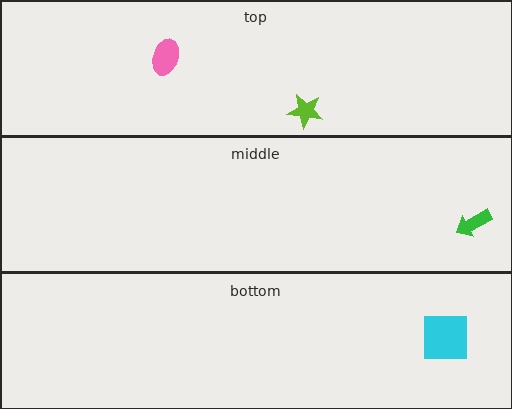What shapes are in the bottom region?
The cyan square.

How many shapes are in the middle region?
1.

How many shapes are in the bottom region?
1.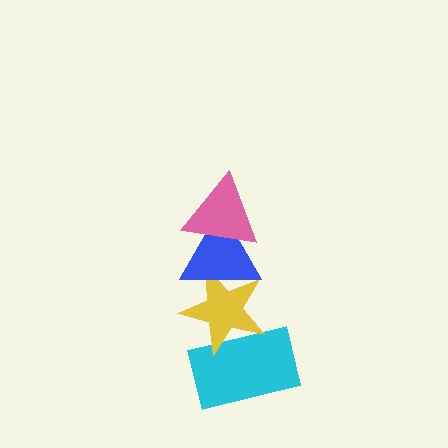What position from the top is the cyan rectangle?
The cyan rectangle is 4th from the top.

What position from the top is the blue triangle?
The blue triangle is 2nd from the top.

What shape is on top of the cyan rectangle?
The yellow star is on top of the cyan rectangle.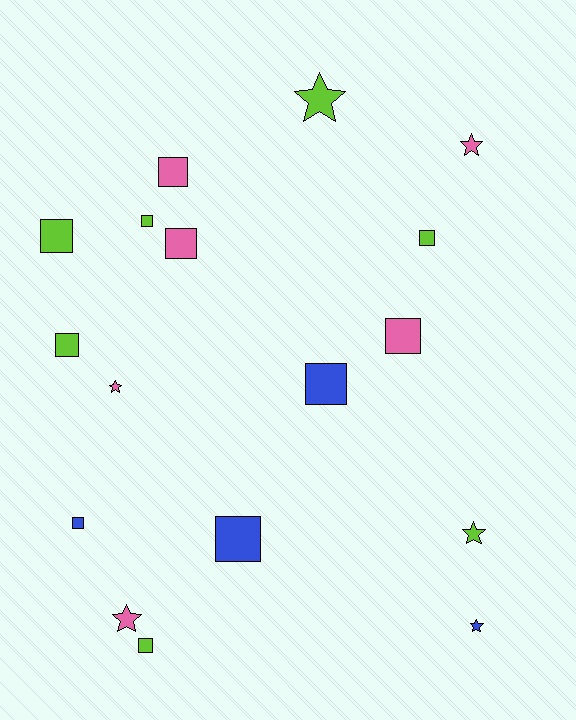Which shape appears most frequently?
Square, with 11 objects.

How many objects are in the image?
There are 17 objects.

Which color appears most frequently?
Lime, with 7 objects.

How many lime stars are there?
There are 2 lime stars.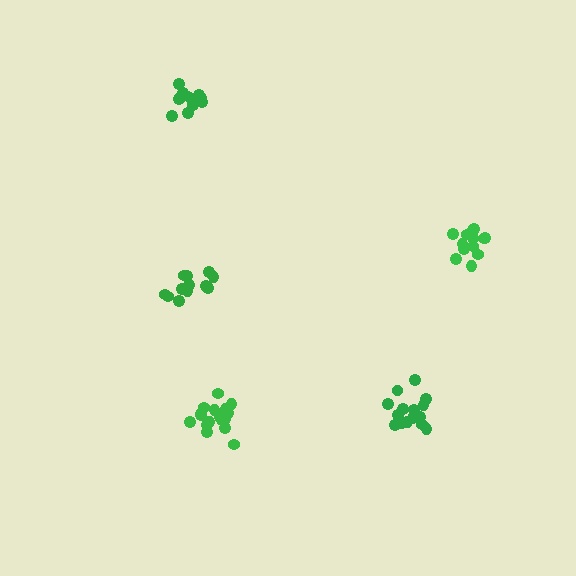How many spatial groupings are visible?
There are 5 spatial groupings.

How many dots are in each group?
Group 1: 12 dots, Group 2: 18 dots, Group 3: 13 dots, Group 4: 15 dots, Group 5: 12 dots (70 total).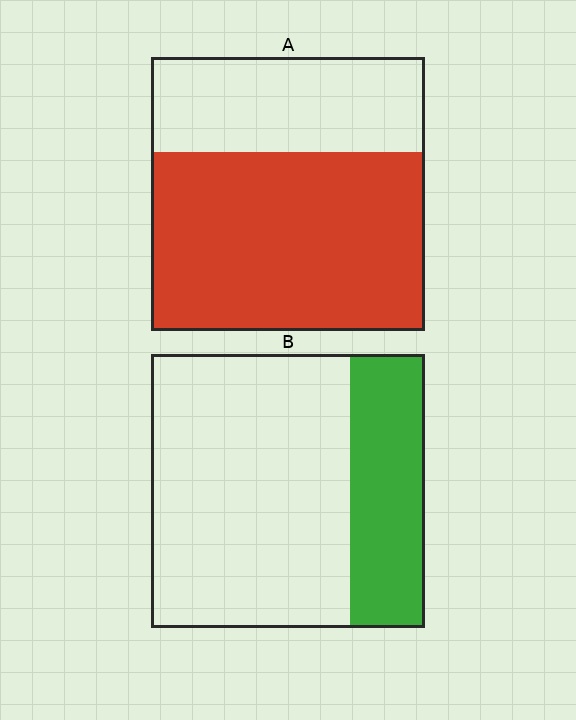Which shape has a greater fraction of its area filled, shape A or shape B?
Shape A.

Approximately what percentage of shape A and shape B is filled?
A is approximately 65% and B is approximately 25%.